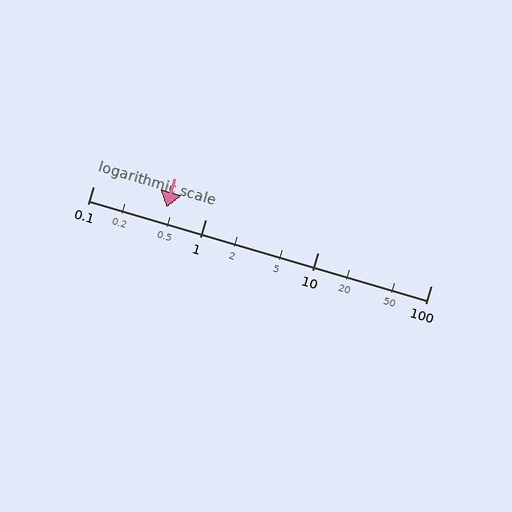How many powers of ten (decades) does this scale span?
The scale spans 3 decades, from 0.1 to 100.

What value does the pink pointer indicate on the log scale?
The pointer indicates approximately 0.45.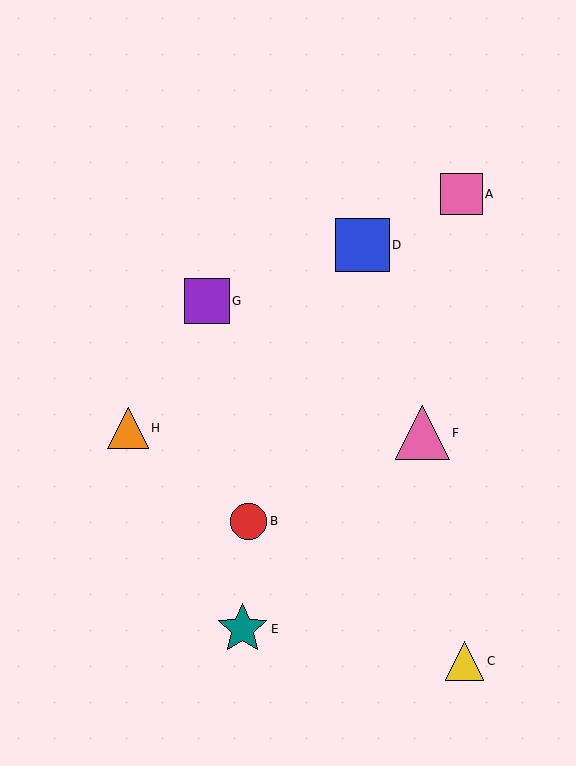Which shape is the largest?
The pink triangle (labeled F) is the largest.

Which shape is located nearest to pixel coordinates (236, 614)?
The teal star (labeled E) at (243, 629) is nearest to that location.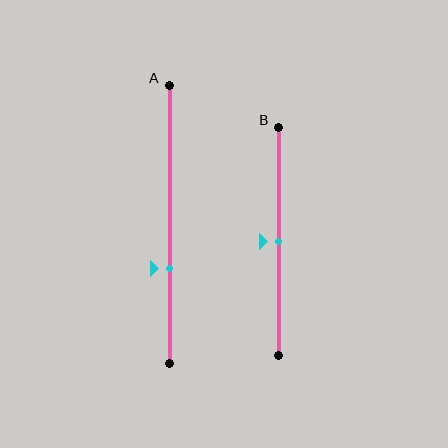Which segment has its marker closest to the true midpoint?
Segment B has its marker closest to the true midpoint.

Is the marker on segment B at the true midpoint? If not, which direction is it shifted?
Yes, the marker on segment B is at the true midpoint.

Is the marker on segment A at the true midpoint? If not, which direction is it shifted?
No, the marker on segment A is shifted downward by about 16% of the segment length.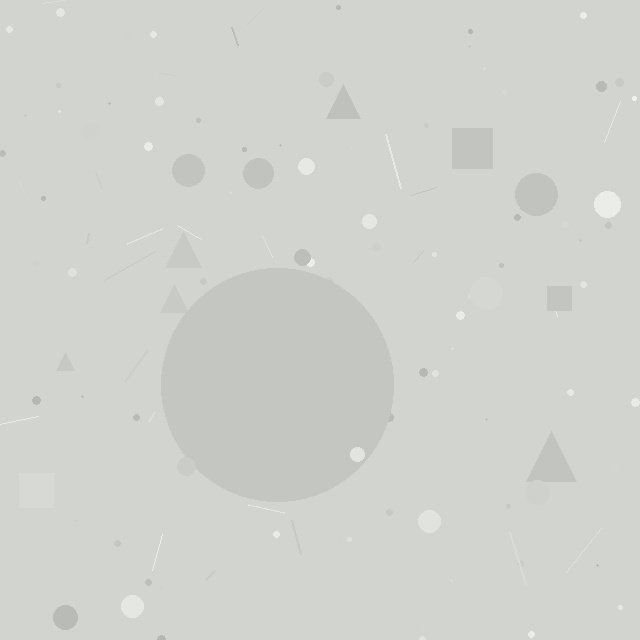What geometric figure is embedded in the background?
A circle is embedded in the background.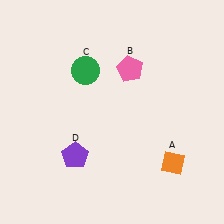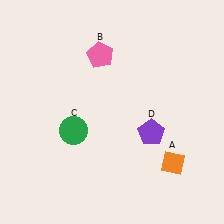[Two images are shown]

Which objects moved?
The objects that moved are: the pink pentagon (B), the green circle (C), the purple pentagon (D).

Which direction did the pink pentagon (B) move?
The pink pentagon (B) moved left.